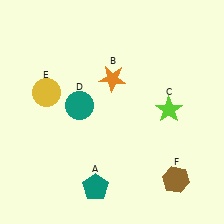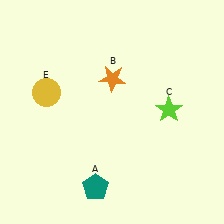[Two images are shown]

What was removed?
The brown hexagon (F), the teal circle (D) were removed in Image 2.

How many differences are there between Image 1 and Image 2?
There are 2 differences between the two images.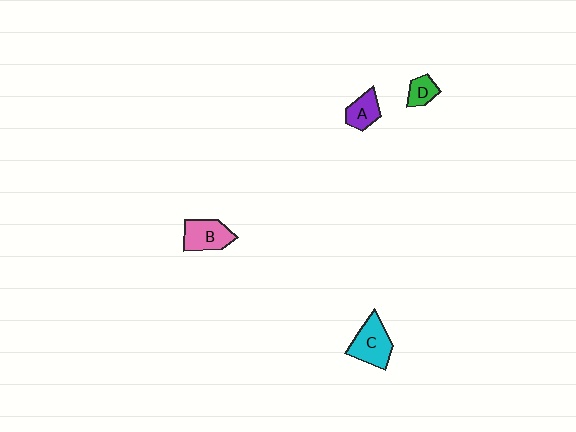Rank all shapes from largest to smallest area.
From largest to smallest: C (cyan), B (pink), A (purple), D (green).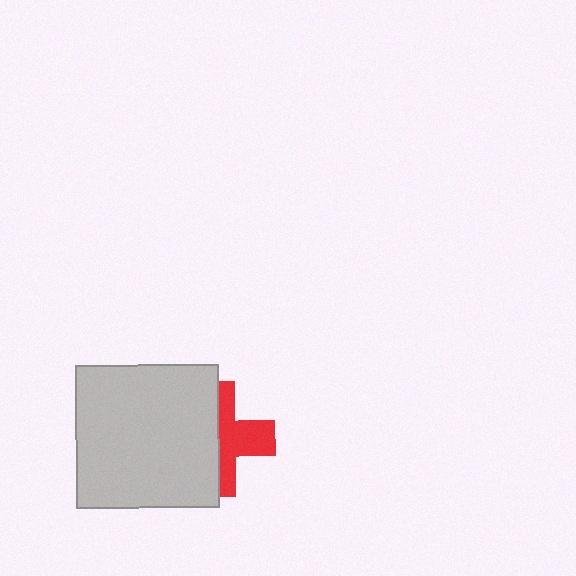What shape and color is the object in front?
The object in front is a light gray square.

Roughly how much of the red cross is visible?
About half of it is visible (roughly 47%).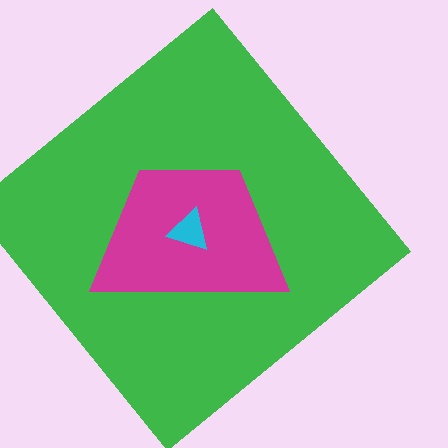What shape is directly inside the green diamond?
The magenta trapezoid.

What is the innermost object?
The cyan triangle.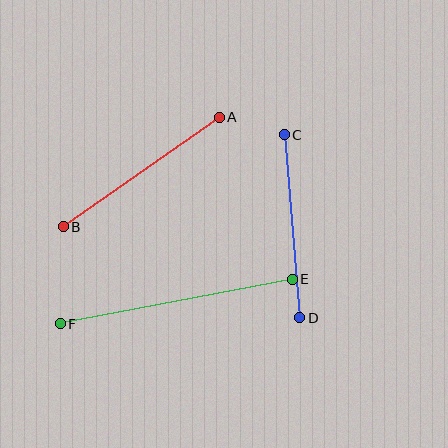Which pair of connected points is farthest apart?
Points E and F are farthest apart.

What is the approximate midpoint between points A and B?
The midpoint is at approximately (141, 172) pixels.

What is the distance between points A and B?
The distance is approximately 191 pixels.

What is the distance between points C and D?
The distance is approximately 184 pixels.